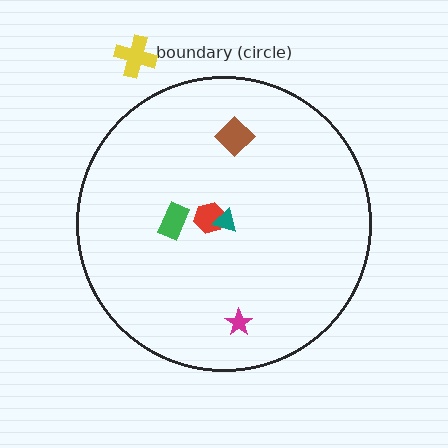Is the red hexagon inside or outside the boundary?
Inside.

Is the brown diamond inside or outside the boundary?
Inside.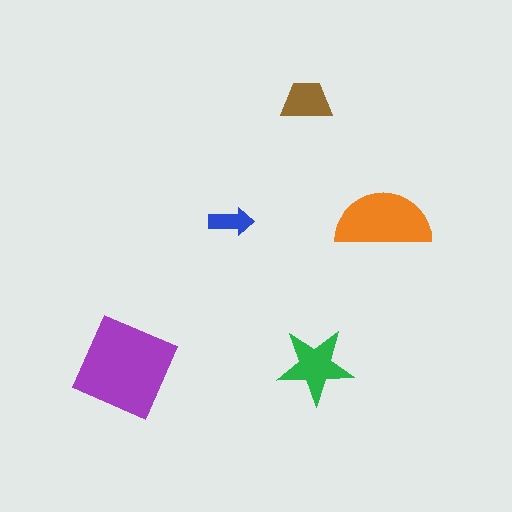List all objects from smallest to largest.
The blue arrow, the brown trapezoid, the green star, the orange semicircle, the purple square.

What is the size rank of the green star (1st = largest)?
3rd.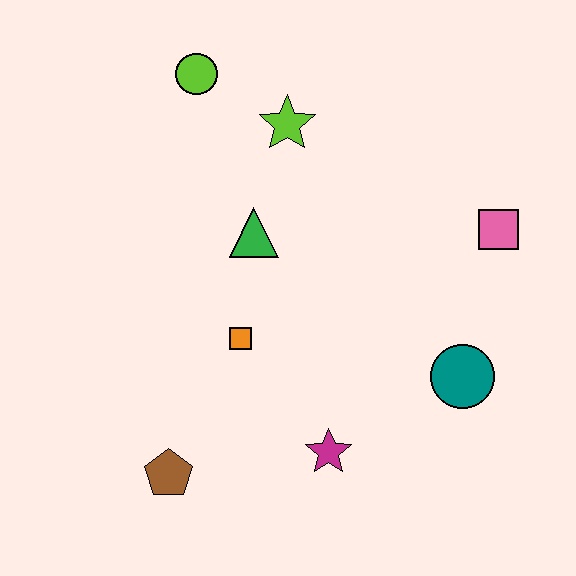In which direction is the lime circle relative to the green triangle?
The lime circle is above the green triangle.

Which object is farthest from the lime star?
The brown pentagon is farthest from the lime star.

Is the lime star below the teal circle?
No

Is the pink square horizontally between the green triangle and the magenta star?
No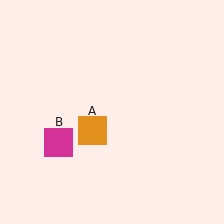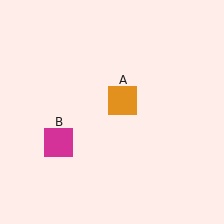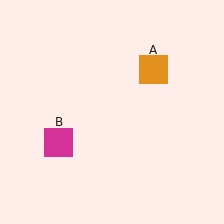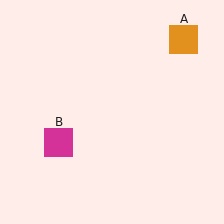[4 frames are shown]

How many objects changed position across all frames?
1 object changed position: orange square (object A).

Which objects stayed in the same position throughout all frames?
Magenta square (object B) remained stationary.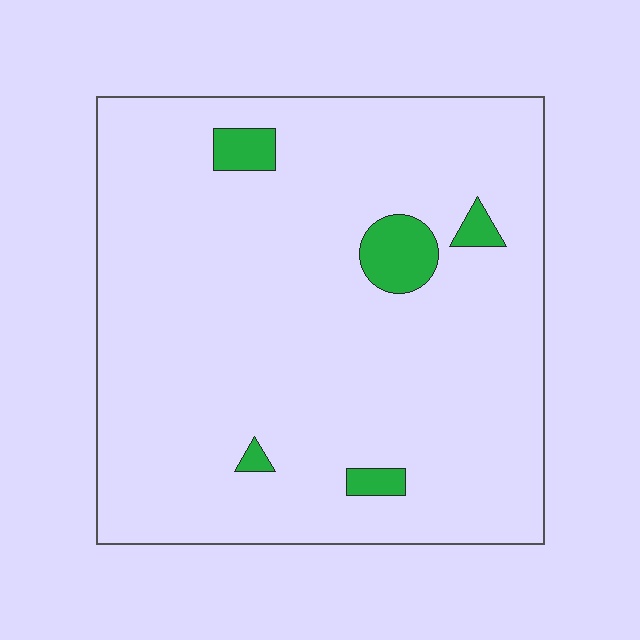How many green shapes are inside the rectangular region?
5.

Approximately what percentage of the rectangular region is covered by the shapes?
Approximately 5%.